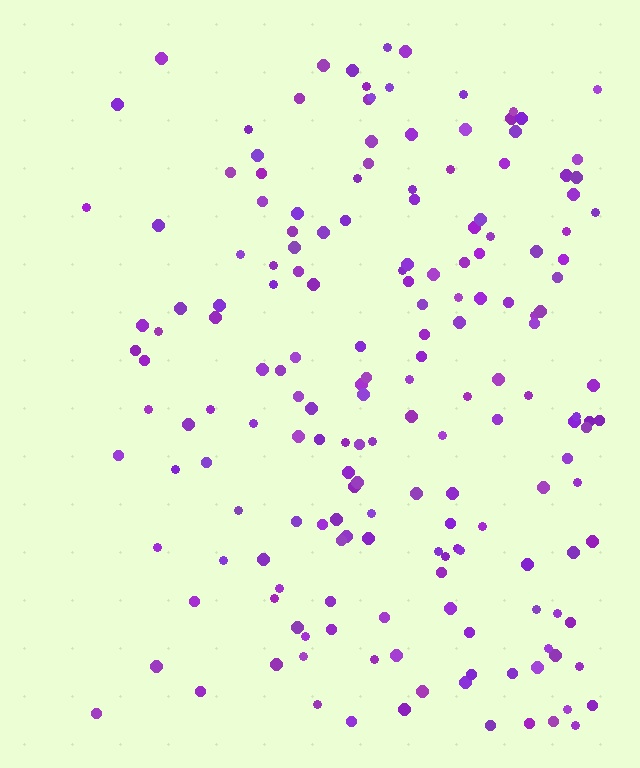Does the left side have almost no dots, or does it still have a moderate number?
Still a moderate number, just noticeably fewer than the right.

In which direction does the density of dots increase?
From left to right, with the right side densest.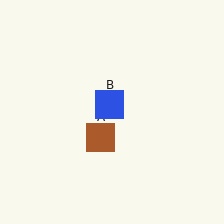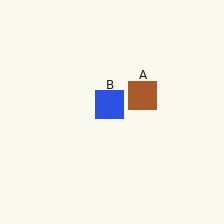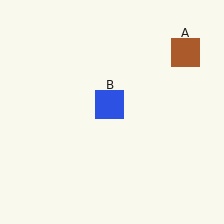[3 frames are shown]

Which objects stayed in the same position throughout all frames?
Blue square (object B) remained stationary.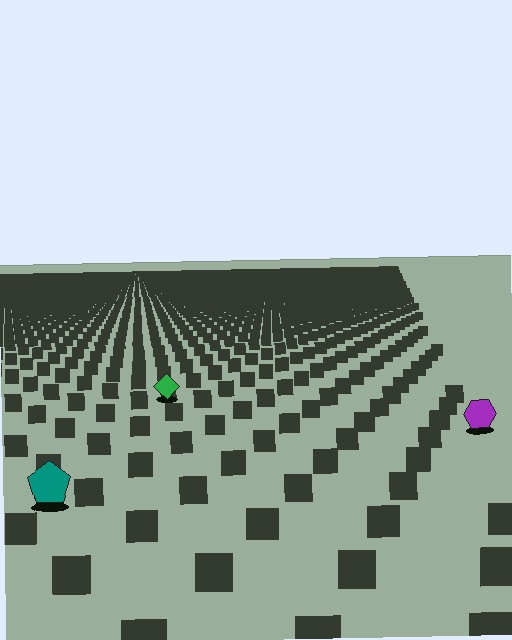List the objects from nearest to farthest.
From nearest to farthest: the teal pentagon, the purple hexagon, the green diamond.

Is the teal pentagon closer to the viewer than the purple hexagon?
Yes. The teal pentagon is closer — you can tell from the texture gradient: the ground texture is coarser near it.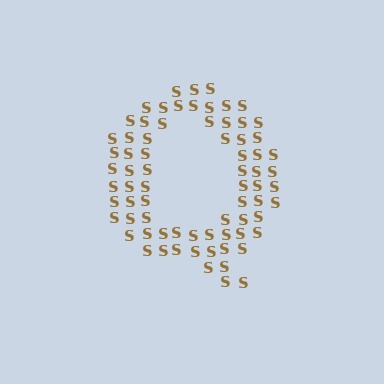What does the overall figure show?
The overall figure shows the letter Q.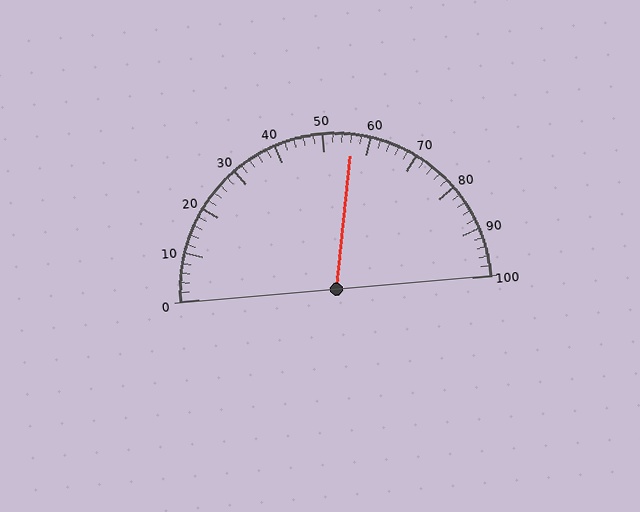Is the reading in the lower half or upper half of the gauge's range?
The reading is in the upper half of the range (0 to 100).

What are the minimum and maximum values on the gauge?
The gauge ranges from 0 to 100.